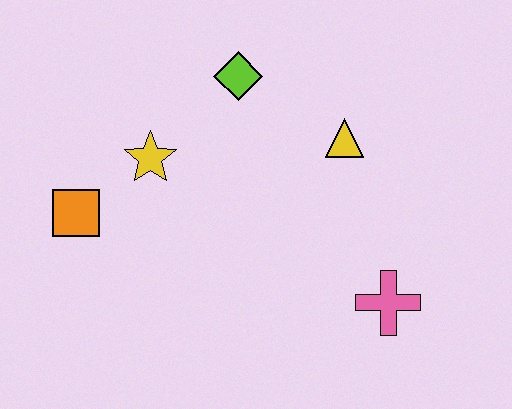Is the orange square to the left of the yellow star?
Yes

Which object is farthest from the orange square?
The pink cross is farthest from the orange square.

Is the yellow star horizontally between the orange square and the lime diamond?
Yes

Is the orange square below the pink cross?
No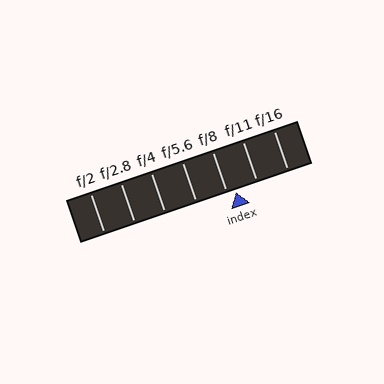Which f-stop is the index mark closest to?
The index mark is closest to f/8.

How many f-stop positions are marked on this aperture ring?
There are 7 f-stop positions marked.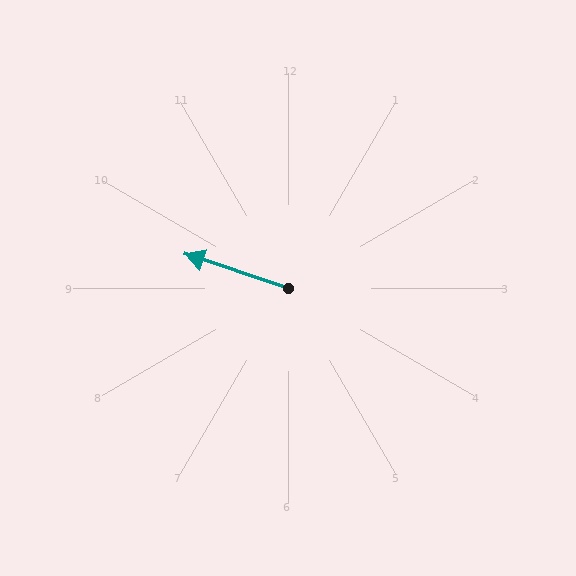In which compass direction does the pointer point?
West.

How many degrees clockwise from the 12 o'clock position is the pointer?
Approximately 288 degrees.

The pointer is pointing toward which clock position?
Roughly 10 o'clock.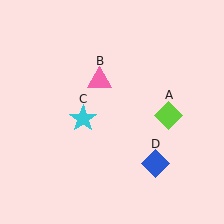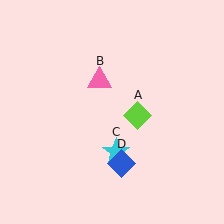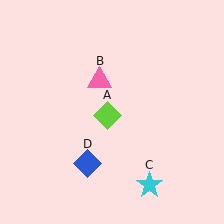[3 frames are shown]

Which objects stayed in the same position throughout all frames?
Pink triangle (object B) remained stationary.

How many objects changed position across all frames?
3 objects changed position: lime diamond (object A), cyan star (object C), blue diamond (object D).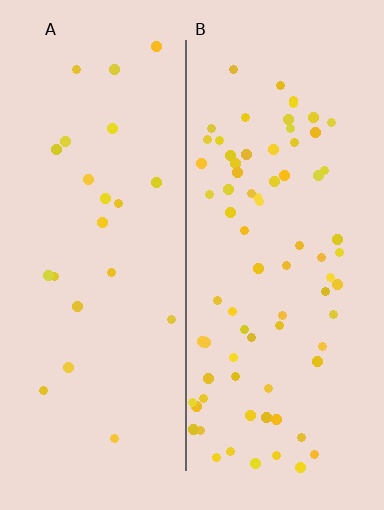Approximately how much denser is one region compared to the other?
Approximately 3.4× — region B over region A.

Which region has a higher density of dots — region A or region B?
B (the right).